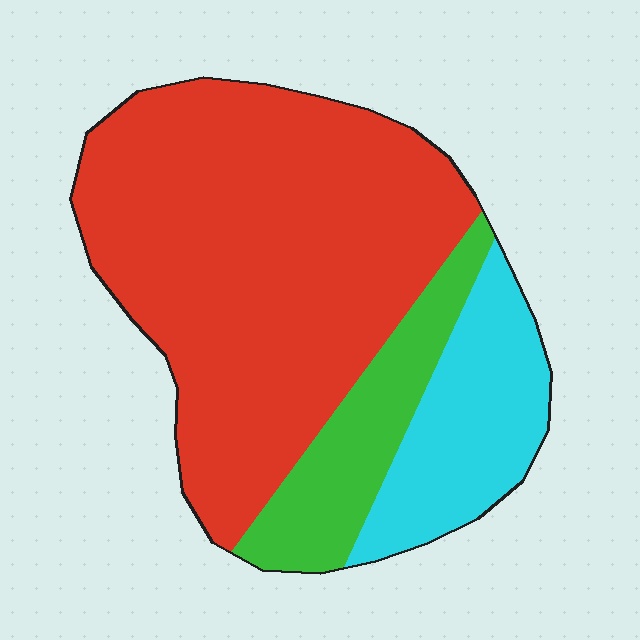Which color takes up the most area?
Red, at roughly 65%.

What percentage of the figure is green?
Green covers roughly 15% of the figure.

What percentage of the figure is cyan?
Cyan covers around 20% of the figure.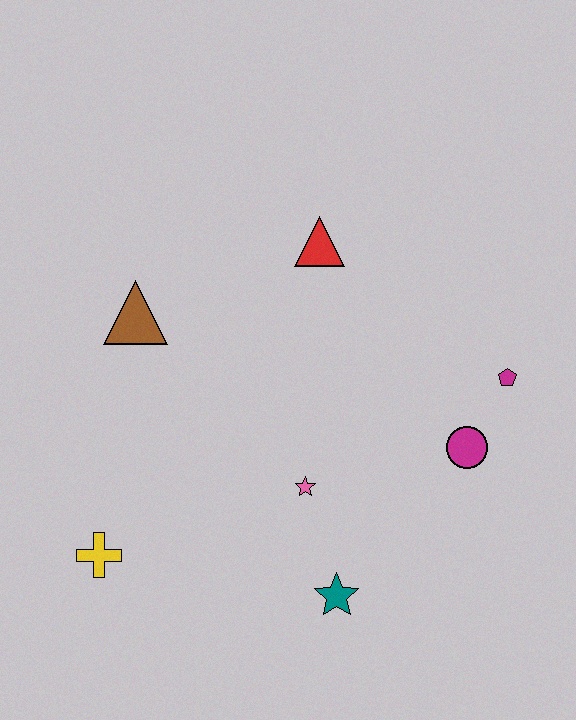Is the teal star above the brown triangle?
No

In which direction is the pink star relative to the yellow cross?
The pink star is to the right of the yellow cross.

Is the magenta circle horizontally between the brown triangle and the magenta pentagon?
Yes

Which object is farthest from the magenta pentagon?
The yellow cross is farthest from the magenta pentagon.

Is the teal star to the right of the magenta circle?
No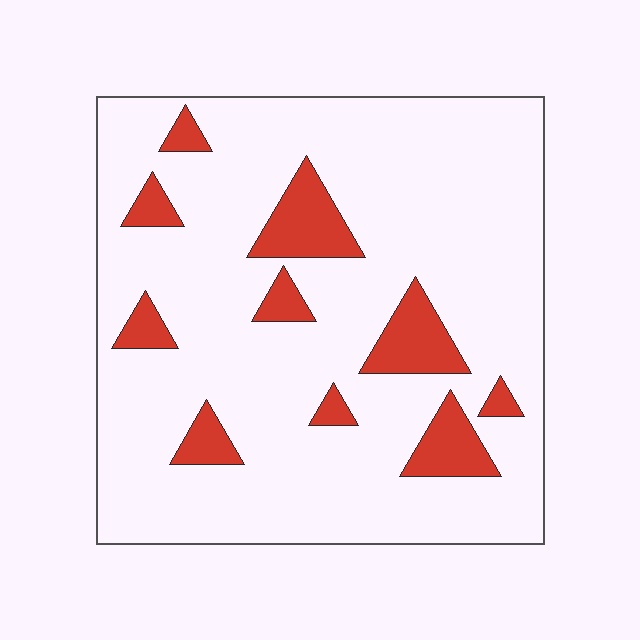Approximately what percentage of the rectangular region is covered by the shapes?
Approximately 15%.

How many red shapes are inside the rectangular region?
10.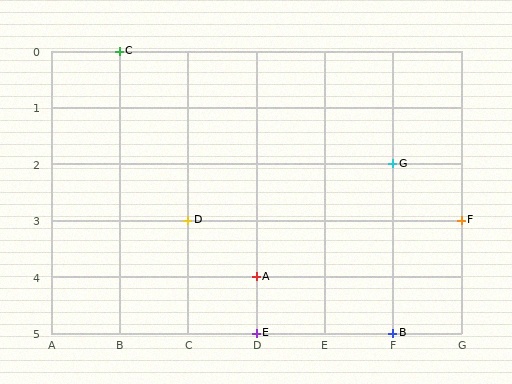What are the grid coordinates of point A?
Point A is at grid coordinates (D, 4).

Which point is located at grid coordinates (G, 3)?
Point F is at (G, 3).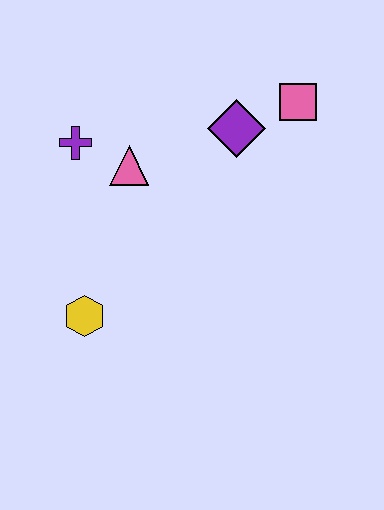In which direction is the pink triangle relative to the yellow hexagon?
The pink triangle is above the yellow hexagon.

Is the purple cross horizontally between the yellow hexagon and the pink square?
No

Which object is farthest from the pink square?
The yellow hexagon is farthest from the pink square.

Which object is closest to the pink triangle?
The purple cross is closest to the pink triangle.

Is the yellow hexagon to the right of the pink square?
No